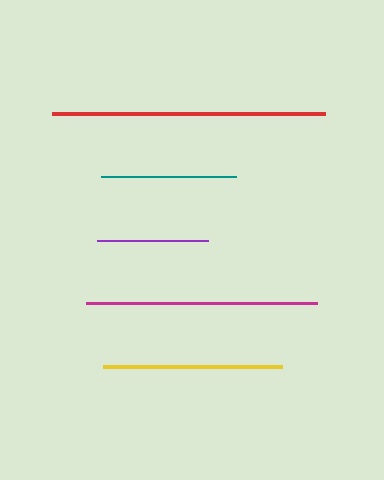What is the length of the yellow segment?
The yellow segment is approximately 179 pixels long.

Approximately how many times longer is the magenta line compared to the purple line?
The magenta line is approximately 2.1 times the length of the purple line.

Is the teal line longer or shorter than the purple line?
The teal line is longer than the purple line.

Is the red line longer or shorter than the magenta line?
The red line is longer than the magenta line.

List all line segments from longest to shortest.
From longest to shortest: red, magenta, yellow, teal, purple.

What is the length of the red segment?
The red segment is approximately 274 pixels long.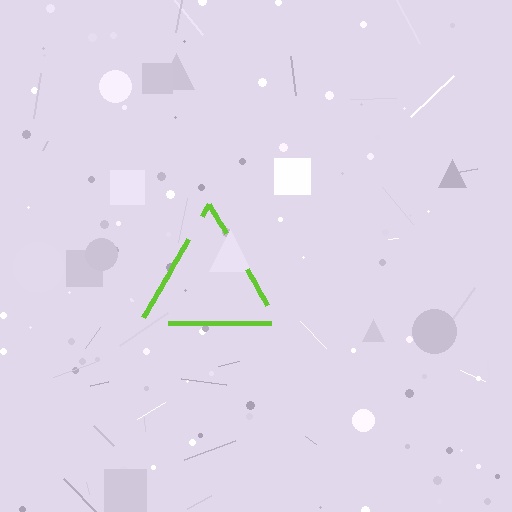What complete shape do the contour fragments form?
The contour fragments form a triangle.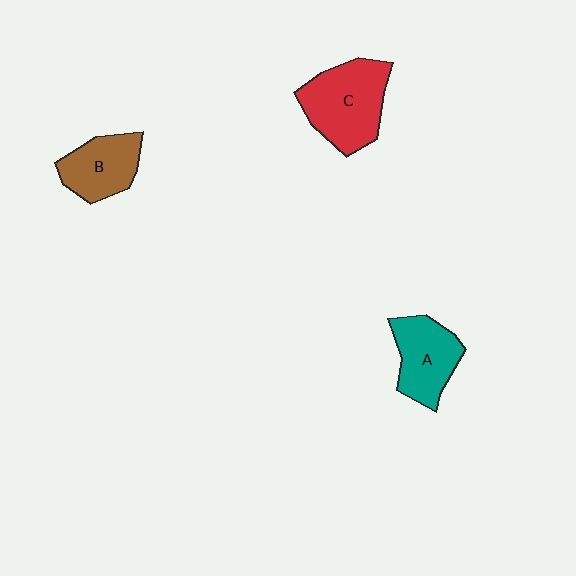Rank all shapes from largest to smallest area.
From largest to smallest: C (red), A (teal), B (brown).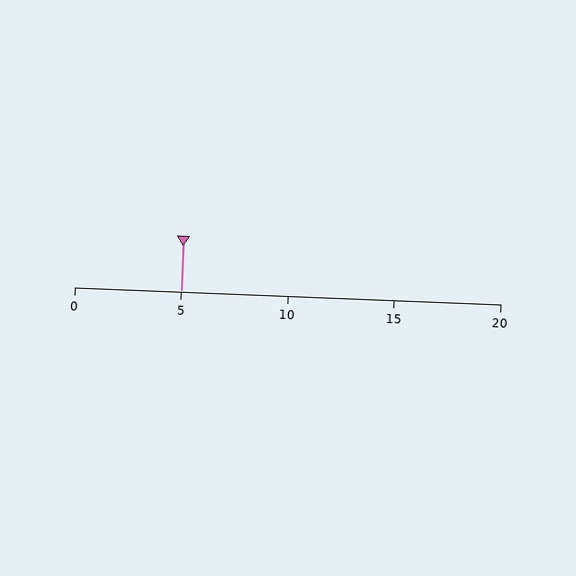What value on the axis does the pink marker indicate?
The marker indicates approximately 5.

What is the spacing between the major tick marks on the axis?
The major ticks are spaced 5 apart.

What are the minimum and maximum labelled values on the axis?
The axis runs from 0 to 20.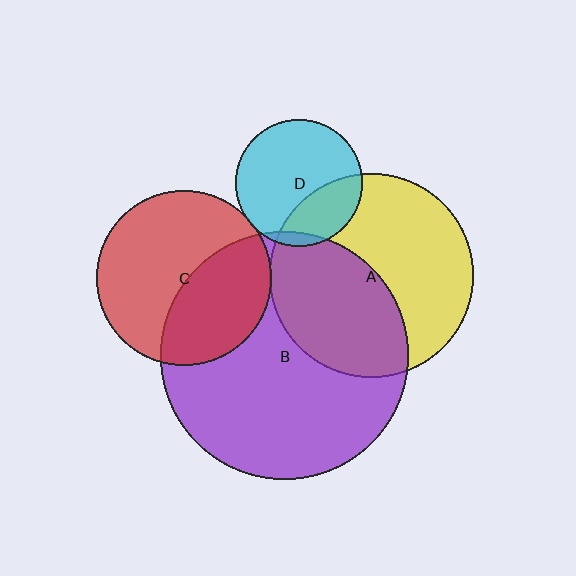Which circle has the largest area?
Circle B (purple).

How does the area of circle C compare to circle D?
Approximately 1.9 times.